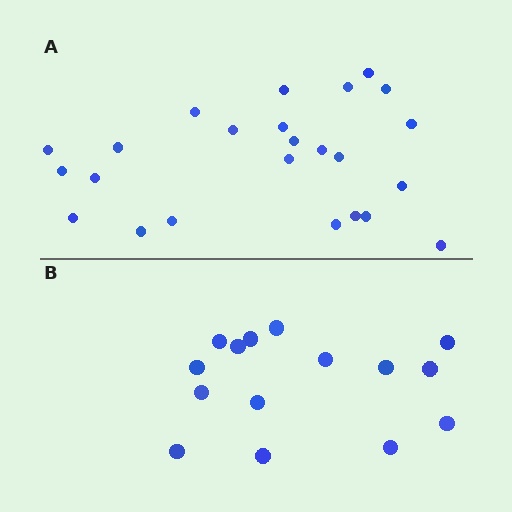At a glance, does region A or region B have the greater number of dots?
Region A (the top region) has more dots.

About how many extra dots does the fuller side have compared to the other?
Region A has roughly 8 or so more dots than region B.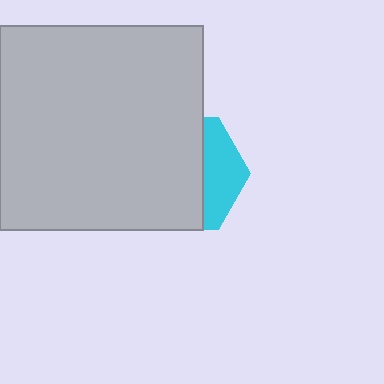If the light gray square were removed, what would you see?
You would see the complete cyan hexagon.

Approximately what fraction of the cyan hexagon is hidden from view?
Roughly 68% of the cyan hexagon is hidden behind the light gray square.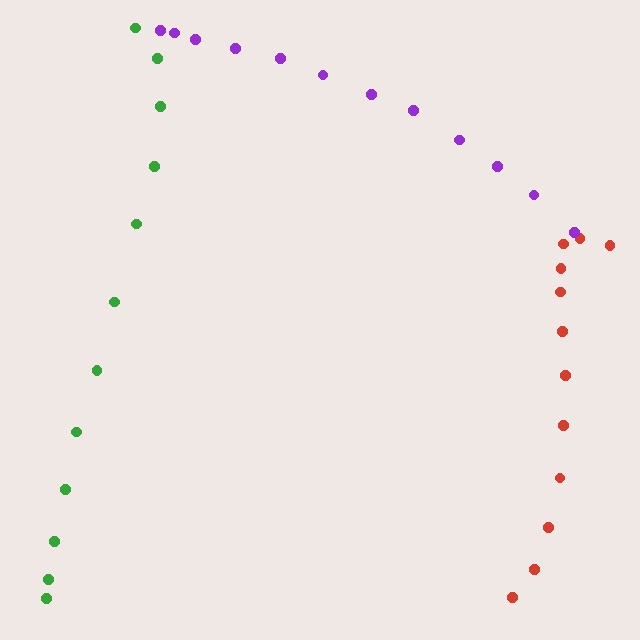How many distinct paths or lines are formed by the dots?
There are 3 distinct paths.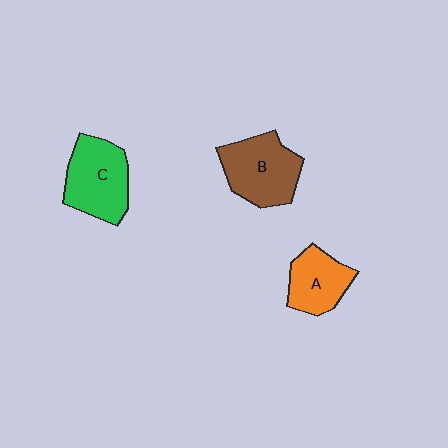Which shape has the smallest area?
Shape A (orange).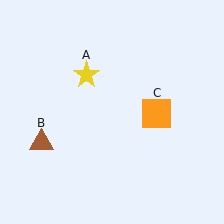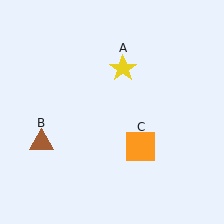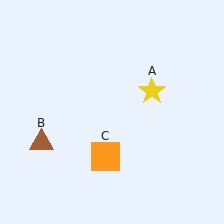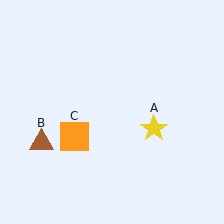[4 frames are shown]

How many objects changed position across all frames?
2 objects changed position: yellow star (object A), orange square (object C).